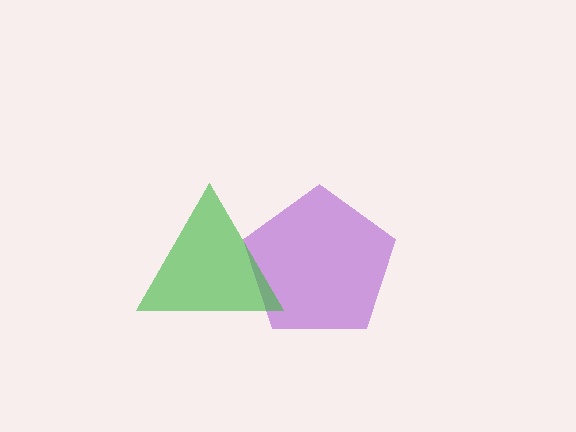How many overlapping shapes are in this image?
There are 2 overlapping shapes in the image.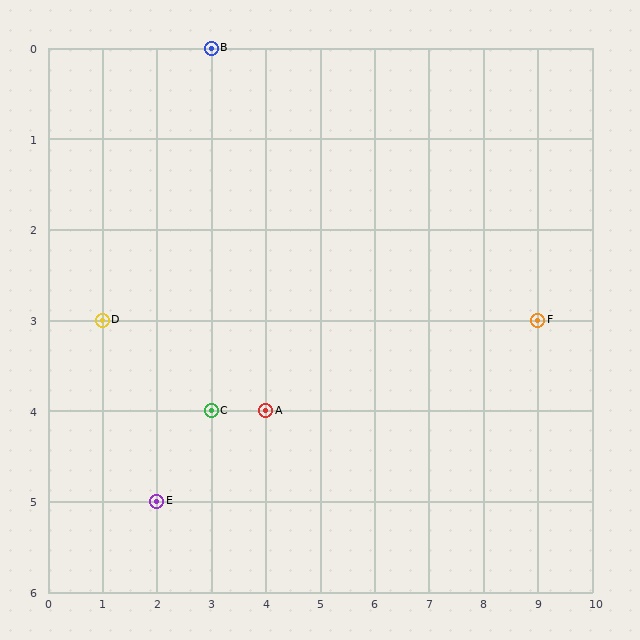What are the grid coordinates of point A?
Point A is at grid coordinates (4, 4).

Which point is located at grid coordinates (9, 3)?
Point F is at (9, 3).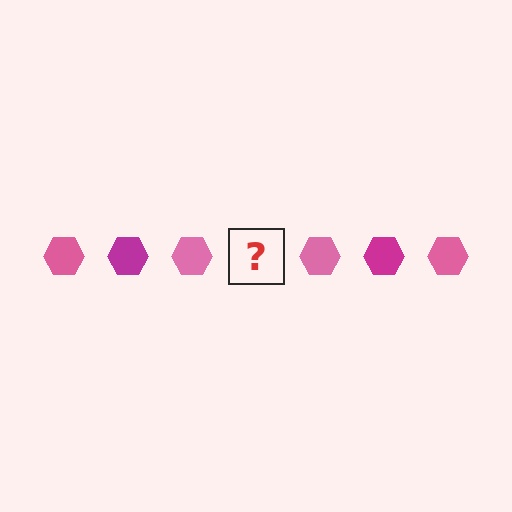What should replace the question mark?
The question mark should be replaced with a magenta hexagon.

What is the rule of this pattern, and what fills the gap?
The rule is that the pattern cycles through pink, magenta hexagons. The gap should be filled with a magenta hexagon.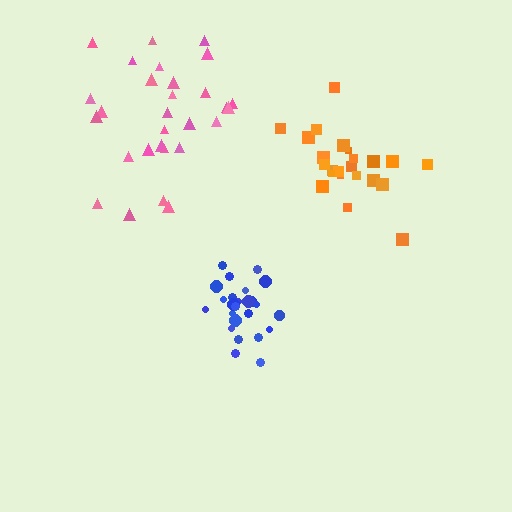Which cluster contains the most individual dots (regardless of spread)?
Pink (29).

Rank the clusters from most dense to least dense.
blue, orange, pink.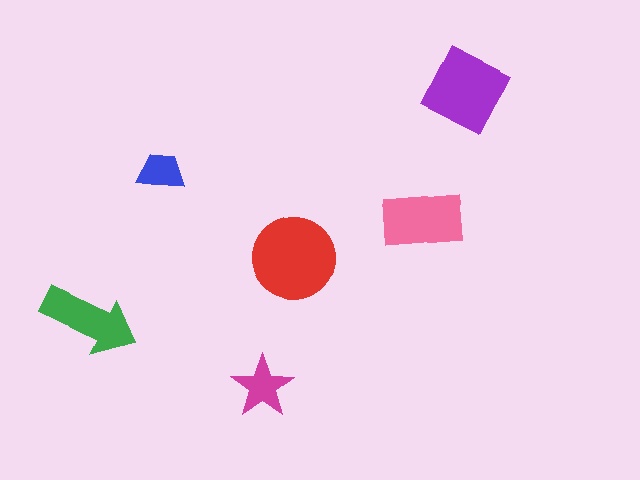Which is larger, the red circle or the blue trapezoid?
The red circle.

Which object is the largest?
The red circle.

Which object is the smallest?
The blue trapezoid.